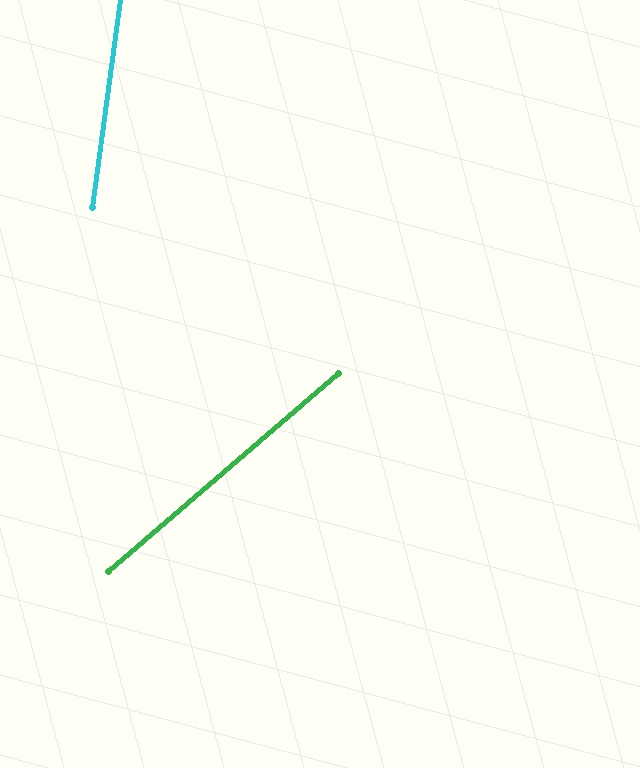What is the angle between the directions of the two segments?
Approximately 42 degrees.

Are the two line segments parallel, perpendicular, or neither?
Neither parallel nor perpendicular — they differ by about 42°.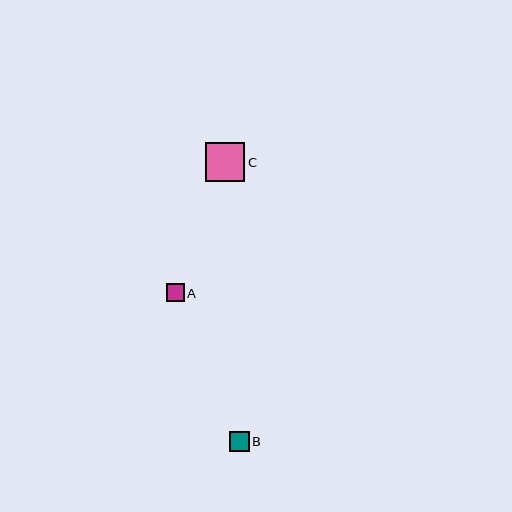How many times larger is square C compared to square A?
Square C is approximately 2.2 times the size of square A.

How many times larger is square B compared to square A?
Square B is approximately 1.1 times the size of square A.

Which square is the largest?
Square C is the largest with a size of approximately 39 pixels.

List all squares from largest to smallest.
From largest to smallest: C, B, A.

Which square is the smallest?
Square A is the smallest with a size of approximately 18 pixels.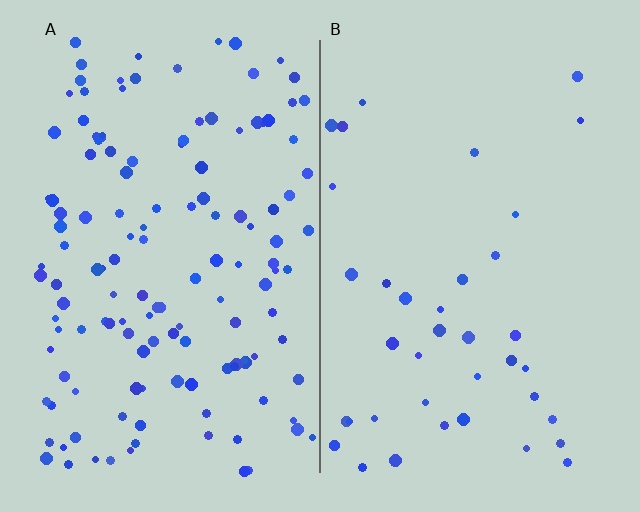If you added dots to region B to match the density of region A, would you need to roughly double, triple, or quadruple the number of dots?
Approximately triple.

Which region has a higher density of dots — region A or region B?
A (the left).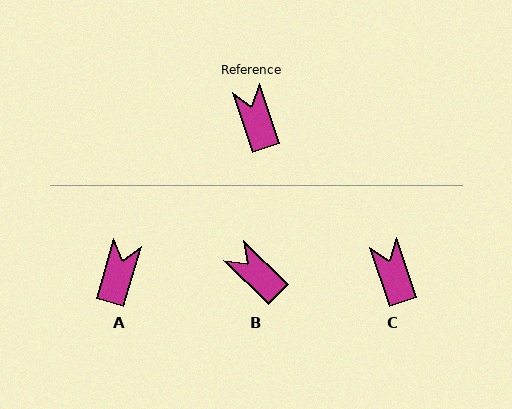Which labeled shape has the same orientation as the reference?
C.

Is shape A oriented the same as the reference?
No, it is off by about 35 degrees.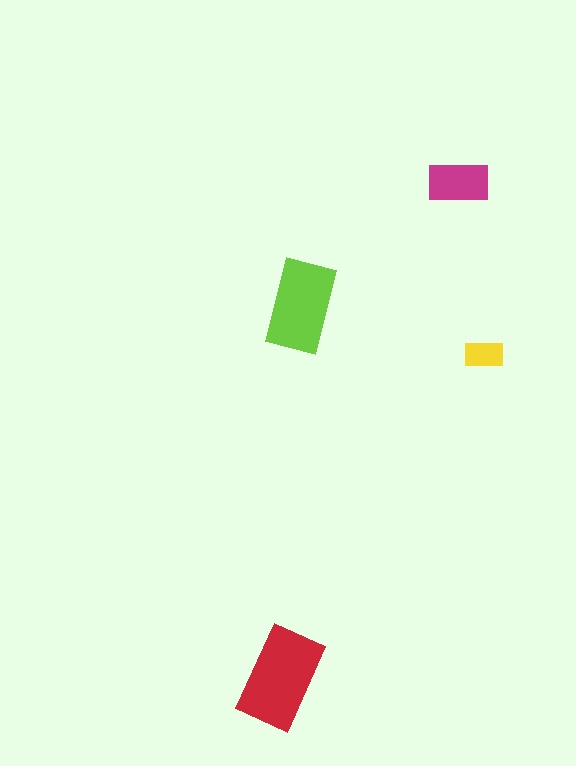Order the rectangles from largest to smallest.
the red one, the lime one, the magenta one, the yellow one.